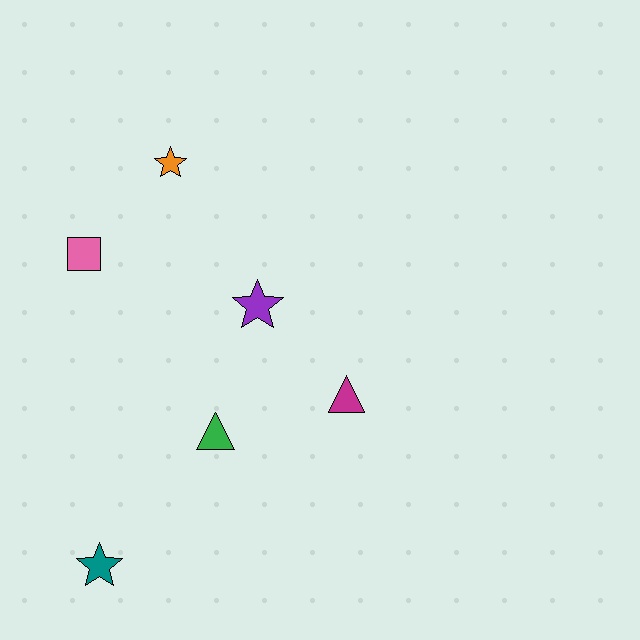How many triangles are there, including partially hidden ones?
There are 2 triangles.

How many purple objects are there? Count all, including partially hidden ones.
There is 1 purple object.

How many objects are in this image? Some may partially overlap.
There are 6 objects.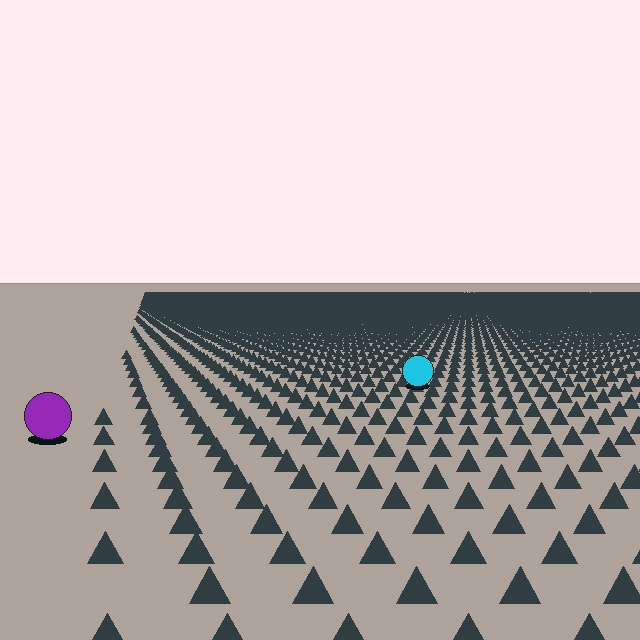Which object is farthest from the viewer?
The cyan circle is farthest from the viewer. It appears smaller and the ground texture around it is denser.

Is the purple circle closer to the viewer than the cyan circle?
Yes. The purple circle is closer — you can tell from the texture gradient: the ground texture is coarser near it.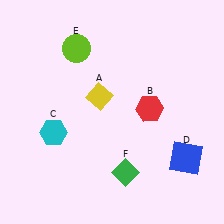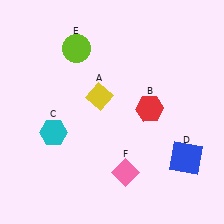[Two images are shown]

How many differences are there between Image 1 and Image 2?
There is 1 difference between the two images.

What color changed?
The diamond (F) changed from green in Image 1 to pink in Image 2.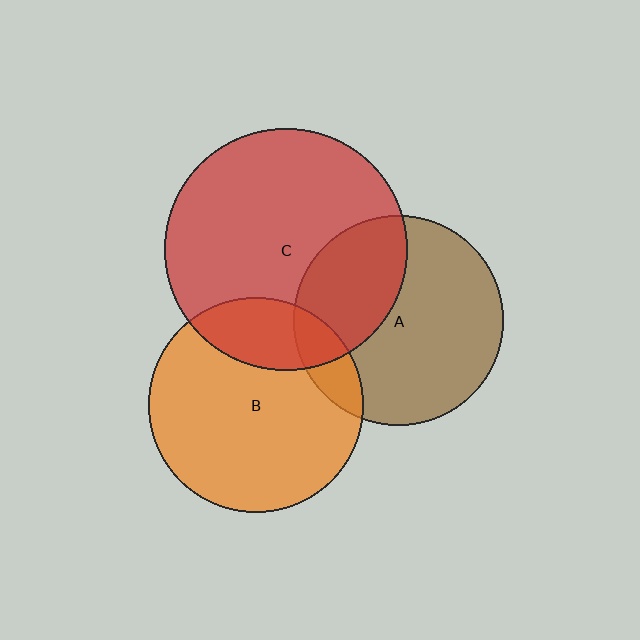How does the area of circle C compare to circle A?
Approximately 1.3 times.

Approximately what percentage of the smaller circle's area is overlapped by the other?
Approximately 35%.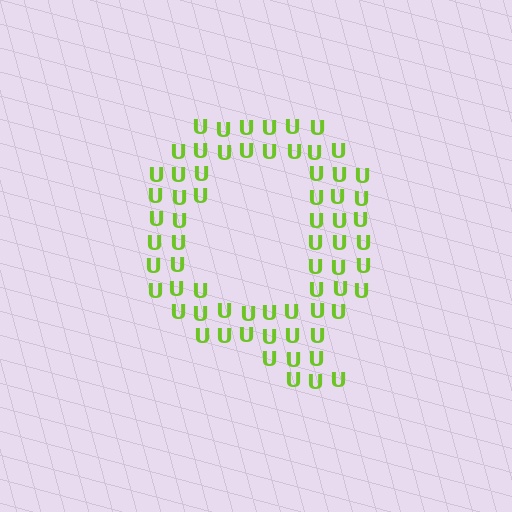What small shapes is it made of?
It is made of small letter U's.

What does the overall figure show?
The overall figure shows the letter Q.